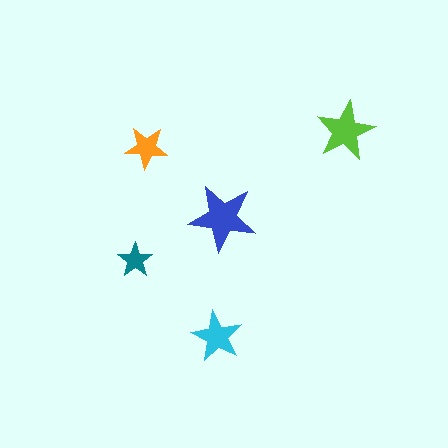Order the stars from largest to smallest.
the blue one, the lime one, the cyan one, the orange one, the teal one.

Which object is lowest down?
The cyan star is bottommost.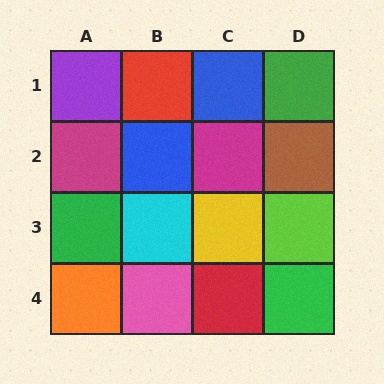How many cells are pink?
1 cell is pink.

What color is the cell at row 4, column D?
Green.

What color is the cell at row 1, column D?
Green.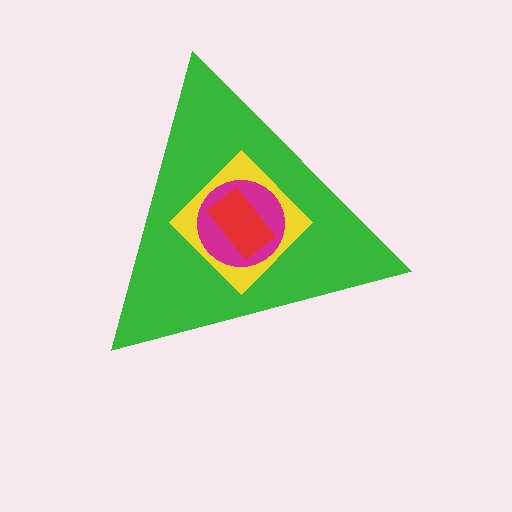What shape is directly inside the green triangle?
The yellow diamond.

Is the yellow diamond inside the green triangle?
Yes.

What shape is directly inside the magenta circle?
The red rectangle.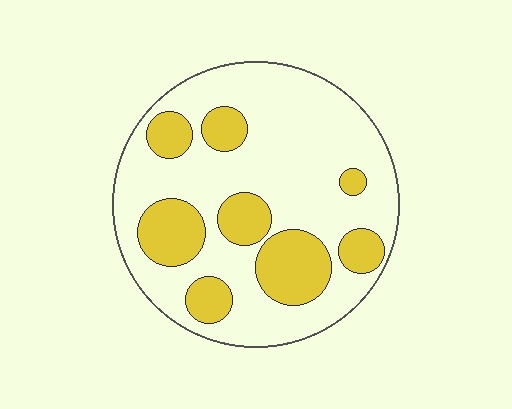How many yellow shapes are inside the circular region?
8.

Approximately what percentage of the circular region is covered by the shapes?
Approximately 30%.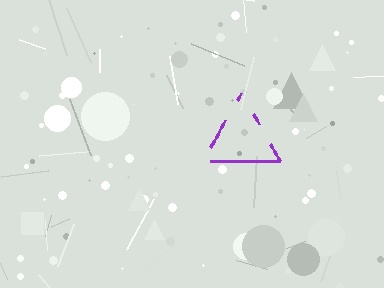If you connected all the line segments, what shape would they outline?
They would outline a triangle.